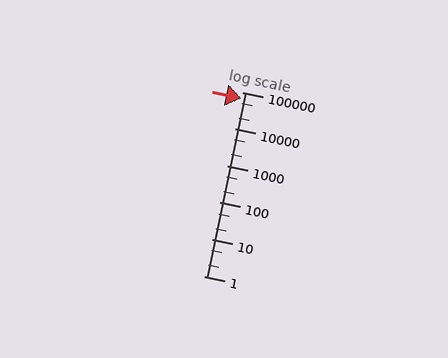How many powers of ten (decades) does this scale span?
The scale spans 5 decades, from 1 to 100000.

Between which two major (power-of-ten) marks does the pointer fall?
The pointer is between 10000 and 100000.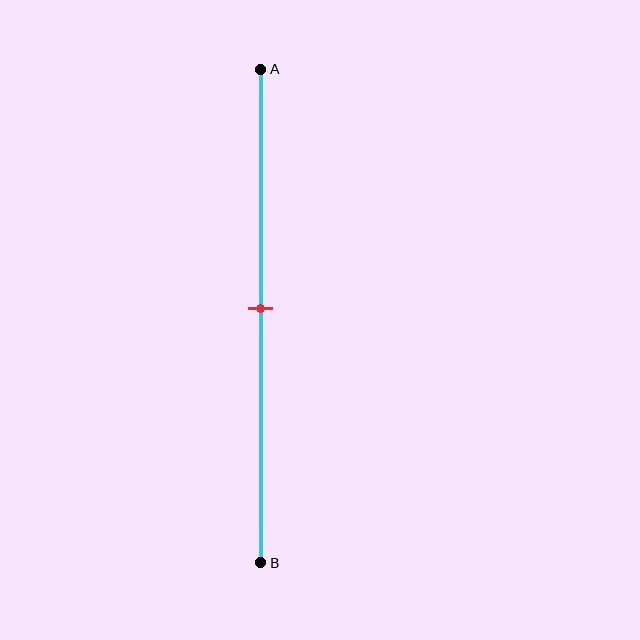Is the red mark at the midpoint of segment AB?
Yes, the mark is approximately at the midpoint.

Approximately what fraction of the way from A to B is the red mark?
The red mark is approximately 50% of the way from A to B.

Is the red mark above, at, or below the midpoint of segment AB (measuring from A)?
The red mark is approximately at the midpoint of segment AB.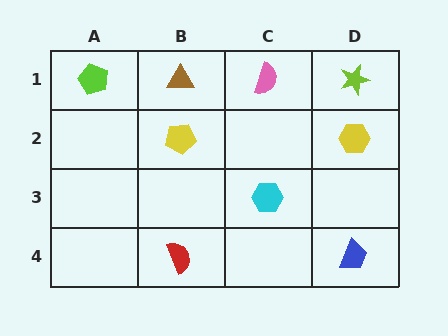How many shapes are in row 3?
1 shape.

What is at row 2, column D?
A yellow hexagon.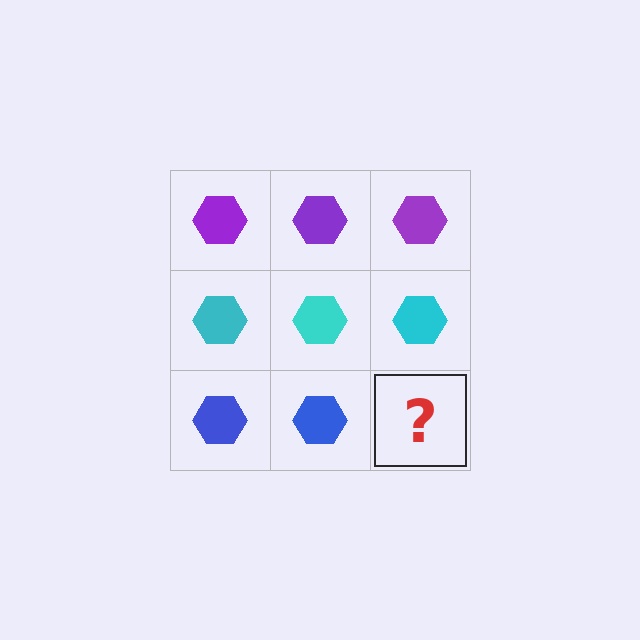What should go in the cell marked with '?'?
The missing cell should contain a blue hexagon.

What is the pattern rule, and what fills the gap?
The rule is that each row has a consistent color. The gap should be filled with a blue hexagon.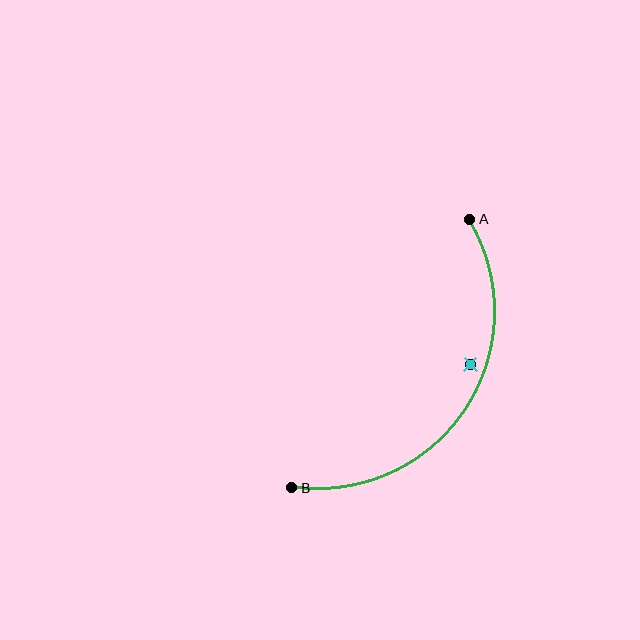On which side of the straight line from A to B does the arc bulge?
The arc bulges to the right of the straight line connecting A and B.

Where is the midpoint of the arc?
The arc midpoint is the point on the curve farthest from the straight line joining A and B. It sits to the right of that line.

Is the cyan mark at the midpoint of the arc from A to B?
No — the cyan mark does not lie on the arc at all. It sits slightly inside the curve.